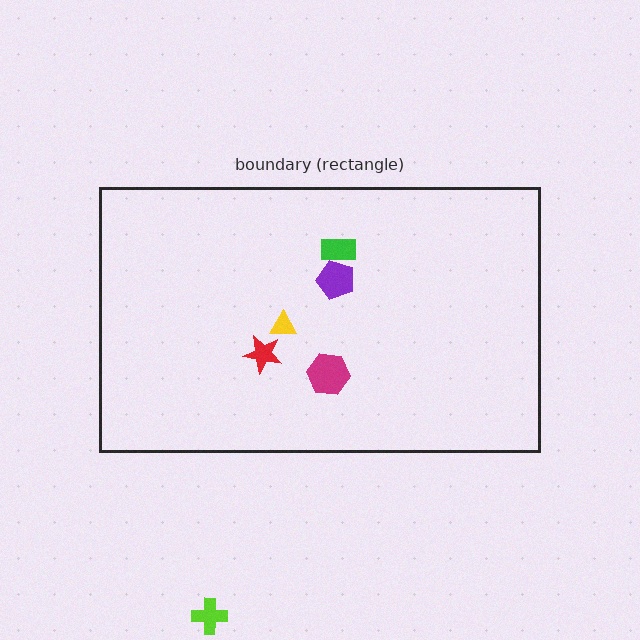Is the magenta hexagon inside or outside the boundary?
Inside.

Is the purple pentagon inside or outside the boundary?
Inside.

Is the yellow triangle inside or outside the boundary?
Inside.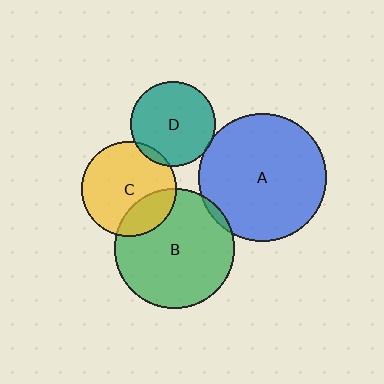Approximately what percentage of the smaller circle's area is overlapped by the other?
Approximately 25%.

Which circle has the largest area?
Circle A (blue).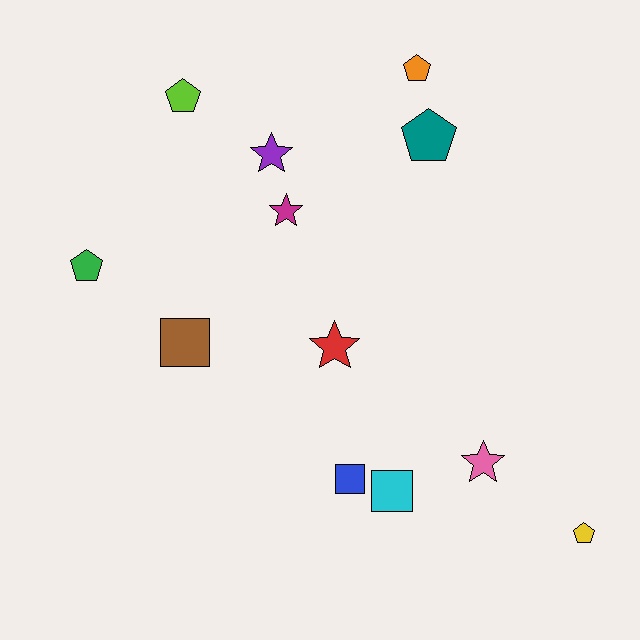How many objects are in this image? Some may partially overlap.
There are 12 objects.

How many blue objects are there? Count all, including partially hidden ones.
There is 1 blue object.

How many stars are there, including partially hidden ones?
There are 4 stars.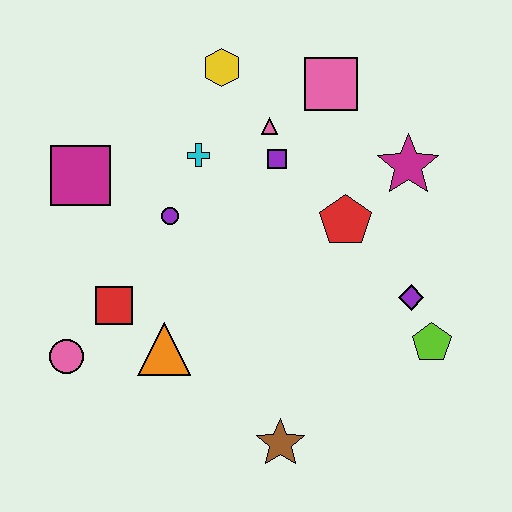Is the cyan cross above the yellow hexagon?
No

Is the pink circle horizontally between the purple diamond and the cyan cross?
No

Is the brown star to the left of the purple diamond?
Yes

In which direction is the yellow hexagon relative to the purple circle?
The yellow hexagon is above the purple circle.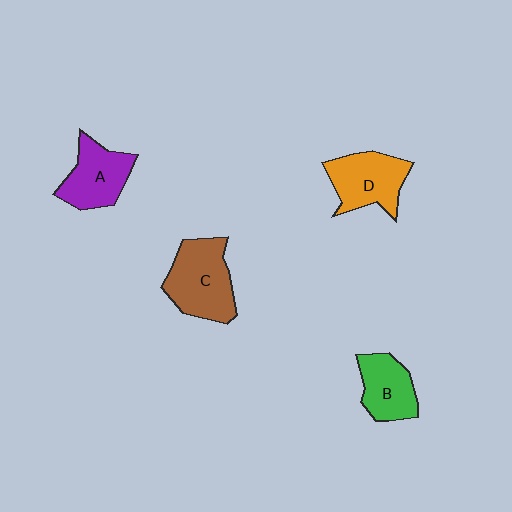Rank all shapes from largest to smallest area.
From largest to smallest: C (brown), D (orange), A (purple), B (green).